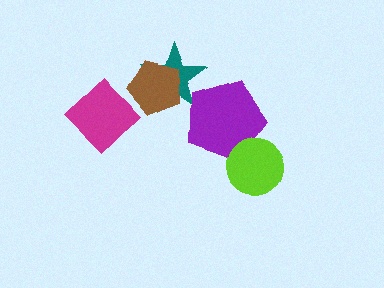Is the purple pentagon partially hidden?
Yes, it is partially covered by another shape.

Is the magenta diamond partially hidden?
No, no other shape covers it.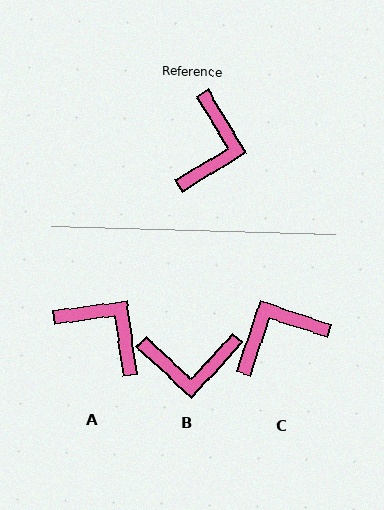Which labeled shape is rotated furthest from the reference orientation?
C, about 131 degrees away.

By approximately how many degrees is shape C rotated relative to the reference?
Approximately 131 degrees counter-clockwise.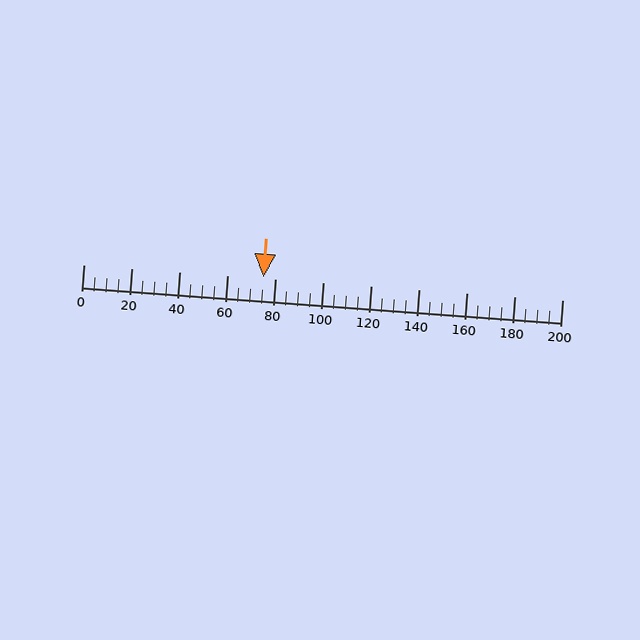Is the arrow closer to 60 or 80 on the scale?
The arrow is closer to 80.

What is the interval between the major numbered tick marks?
The major tick marks are spaced 20 units apart.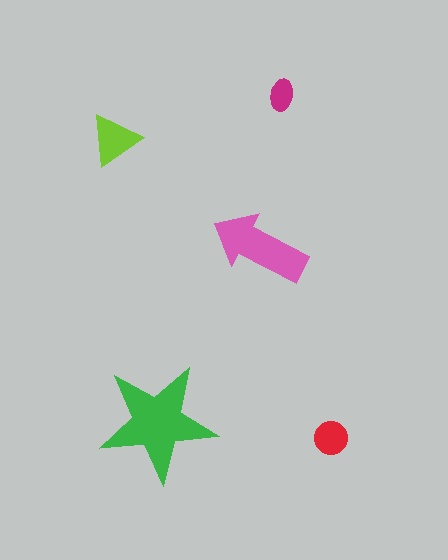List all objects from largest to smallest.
The green star, the pink arrow, the lime triangle, the red circle, the magenta ellipse.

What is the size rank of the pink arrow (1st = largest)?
2nd.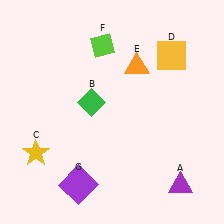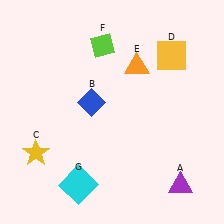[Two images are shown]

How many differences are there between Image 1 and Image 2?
There are 2 differences between the two images.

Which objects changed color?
B changed from green to blue. G changed from purple to cyan.